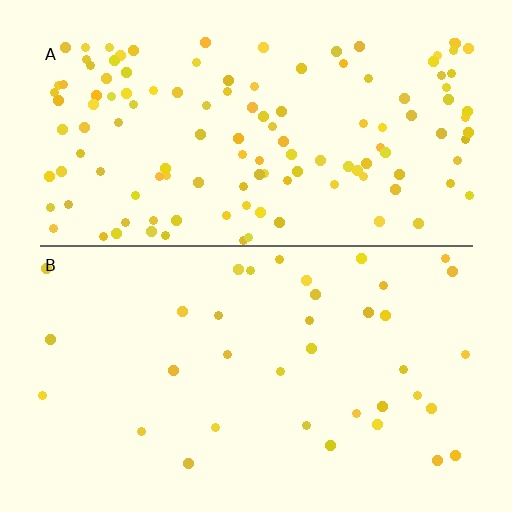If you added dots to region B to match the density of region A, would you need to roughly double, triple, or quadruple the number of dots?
Approximately triple.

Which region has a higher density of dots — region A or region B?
A (the top).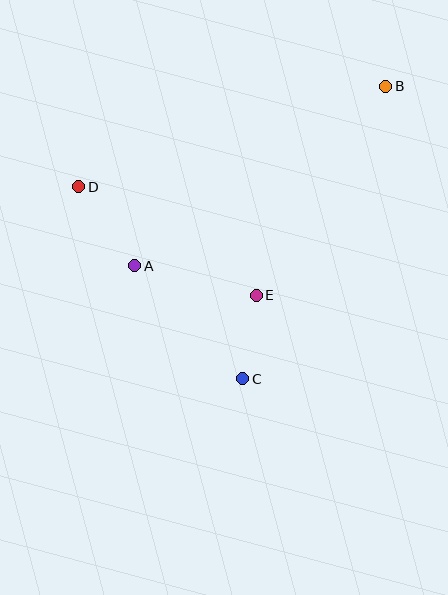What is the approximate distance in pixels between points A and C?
The distance between A and C is approximately 156 pixels.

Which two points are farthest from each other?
Points B and C are farthest from each other.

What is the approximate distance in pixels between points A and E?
The distance between A and E is approximately 125 pixels.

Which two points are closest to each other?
Points C and E are closest to each other.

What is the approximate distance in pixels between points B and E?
The distance between B and E is approximately 246 pixels.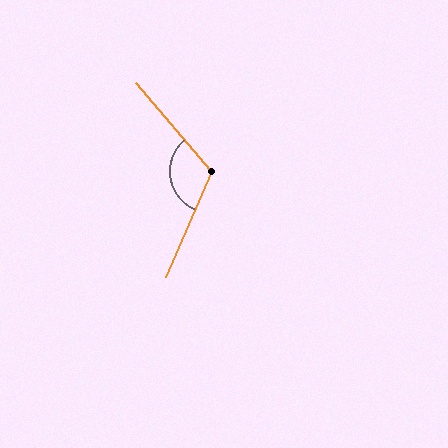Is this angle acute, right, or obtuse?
It is obtuse.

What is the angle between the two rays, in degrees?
Approximately 116 degrees.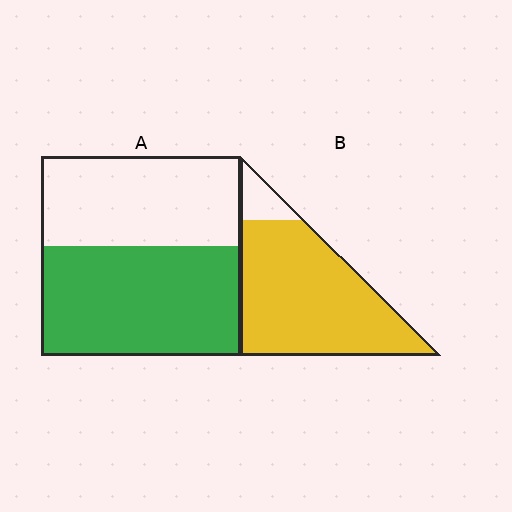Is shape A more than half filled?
Yes.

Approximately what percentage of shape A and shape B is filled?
A is approximately 55% and B is approximately 90%.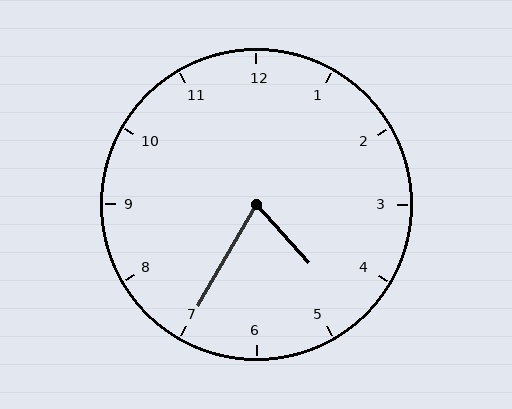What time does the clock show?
4:35.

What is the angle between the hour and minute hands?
Approximately 72 degrees.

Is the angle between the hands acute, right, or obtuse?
It is acute.